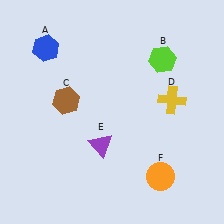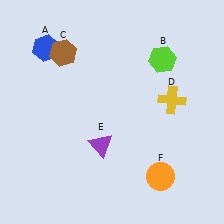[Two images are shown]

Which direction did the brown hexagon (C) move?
The brown hexagon (C) moved up.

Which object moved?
The brown hexagon (C) moved up.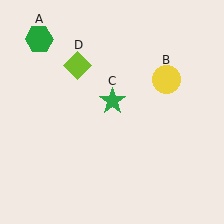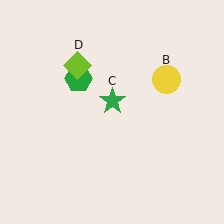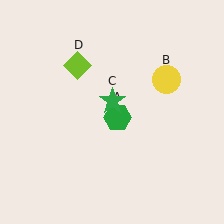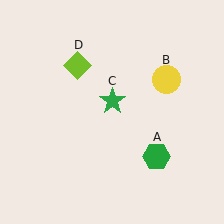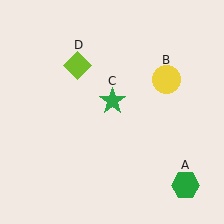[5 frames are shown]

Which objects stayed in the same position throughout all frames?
Yellow circle (object B) and green star (object C) and lime diamond (object D) remained stationary.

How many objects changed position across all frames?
1 object changed position: green hexagon (object A).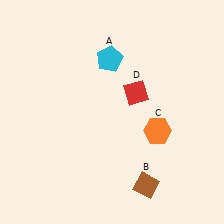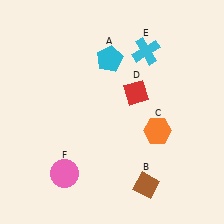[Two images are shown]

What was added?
A cyan cross (E), a pink circle (F) were added in Image 2.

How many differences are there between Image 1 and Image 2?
There are 2 differences between the two images.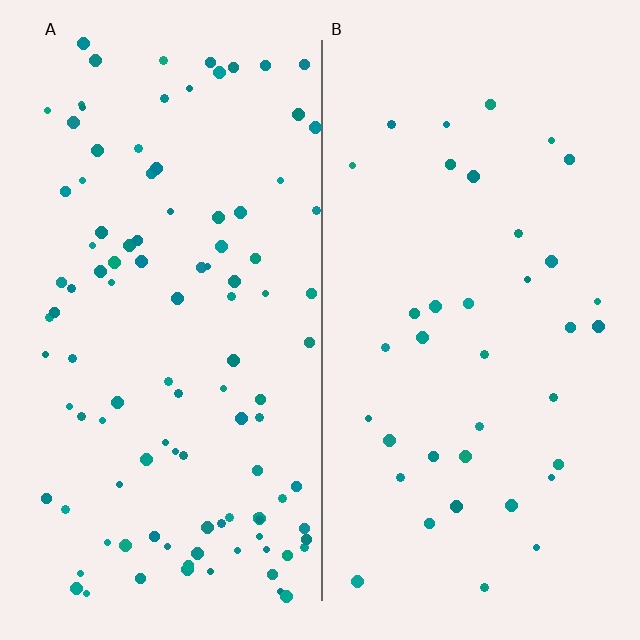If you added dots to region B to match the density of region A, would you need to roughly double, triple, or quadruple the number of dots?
Approximately triple.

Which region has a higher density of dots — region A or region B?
A (the left).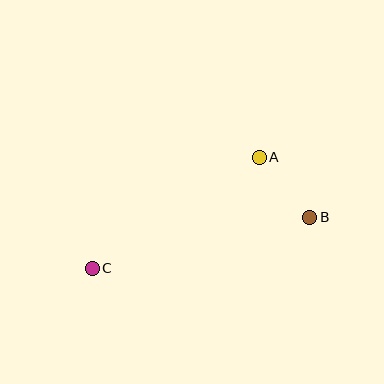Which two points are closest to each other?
Points A and B are closest to each other.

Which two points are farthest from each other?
Points B and C are farthest from each other.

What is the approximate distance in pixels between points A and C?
The distance between A and C is approximately 200 pixels.